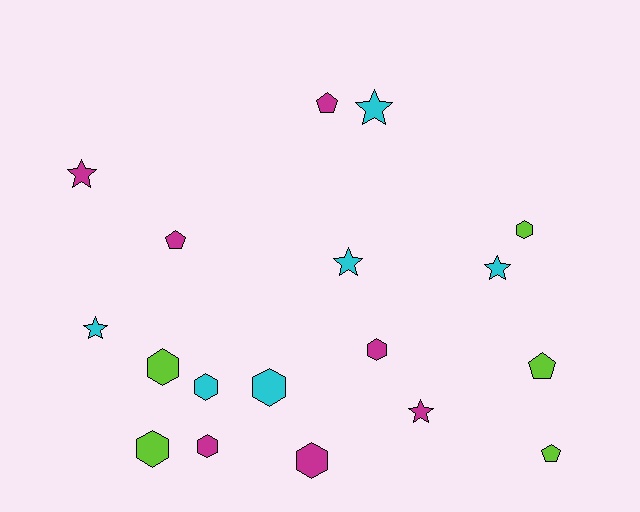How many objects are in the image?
There are 18 objects.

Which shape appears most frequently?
Hexagon, with 8 objects.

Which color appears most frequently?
Magenta, with 7 objects.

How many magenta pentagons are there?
There are 2 magenta pentagons.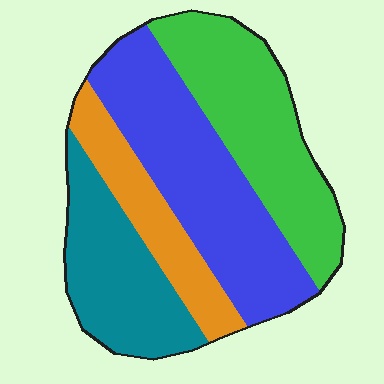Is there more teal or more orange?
Teal.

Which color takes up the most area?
Blue, at roughly 35%.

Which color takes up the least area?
Orange, at roughly 15%.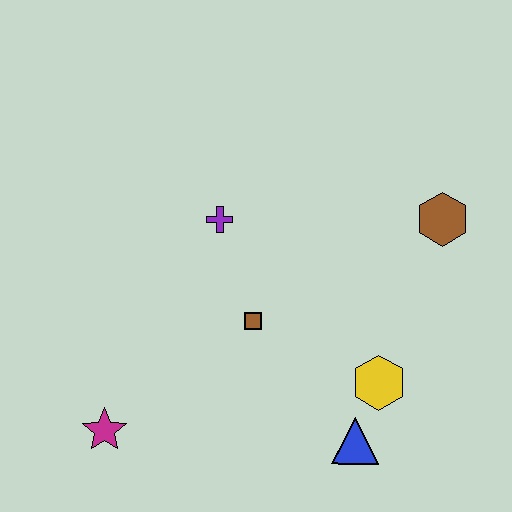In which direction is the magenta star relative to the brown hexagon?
The magenta star is to the left of the brown hexagon.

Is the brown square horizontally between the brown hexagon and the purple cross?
Yes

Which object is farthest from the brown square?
The brown hexagon is farthest from the brown square.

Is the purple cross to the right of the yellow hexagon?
No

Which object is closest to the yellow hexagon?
The blue triangle is closest to the yellow hexagon.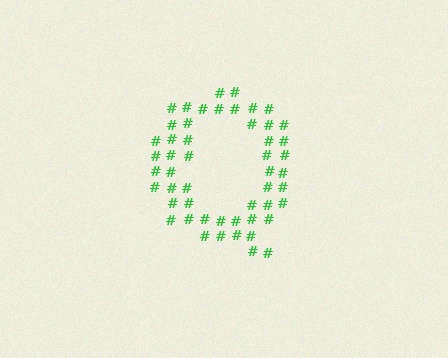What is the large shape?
The large shape is the letter Q.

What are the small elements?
The small elements are hash symbols.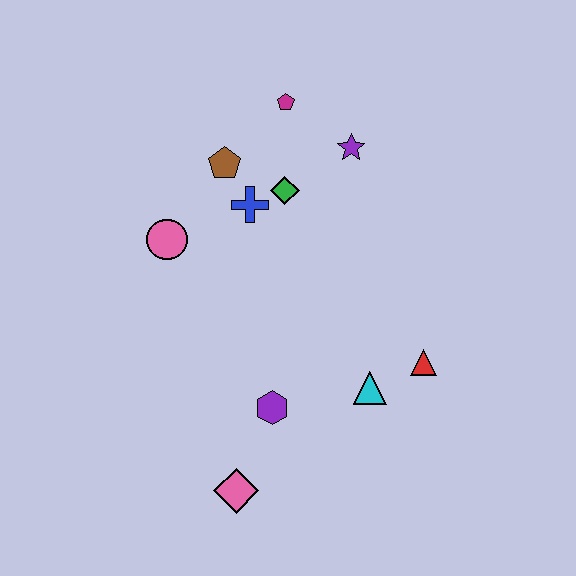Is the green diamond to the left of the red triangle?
Yes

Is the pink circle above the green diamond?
No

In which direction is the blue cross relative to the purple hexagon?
The blue cross is above the purple hexagon.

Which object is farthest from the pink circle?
The red triangle is farthest from the pink circle.